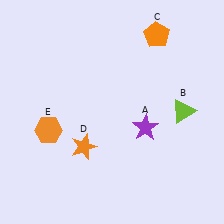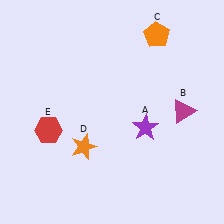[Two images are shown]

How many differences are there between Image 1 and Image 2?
There are 2 differences between the two images.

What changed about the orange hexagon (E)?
In Image 1, E is orange. In Image 2, it changed to red.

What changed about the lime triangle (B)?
In Image 1, B is lime. In Image 2, it changed to magenta.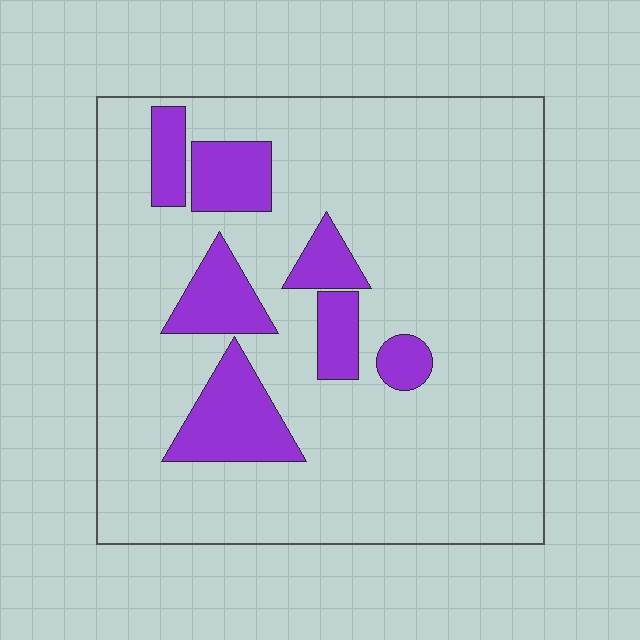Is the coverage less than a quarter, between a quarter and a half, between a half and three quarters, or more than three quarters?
Less than a quarter.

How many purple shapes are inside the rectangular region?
7.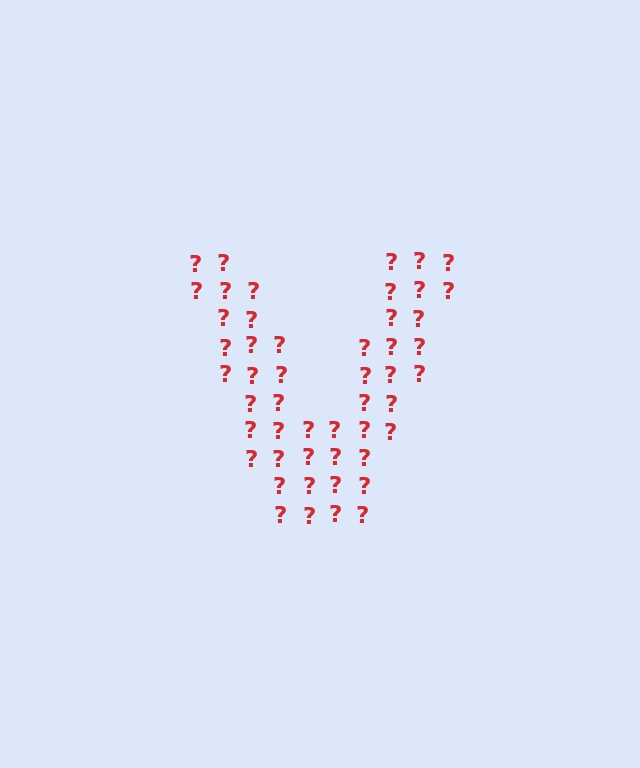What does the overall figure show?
The overall figure shows the letter V.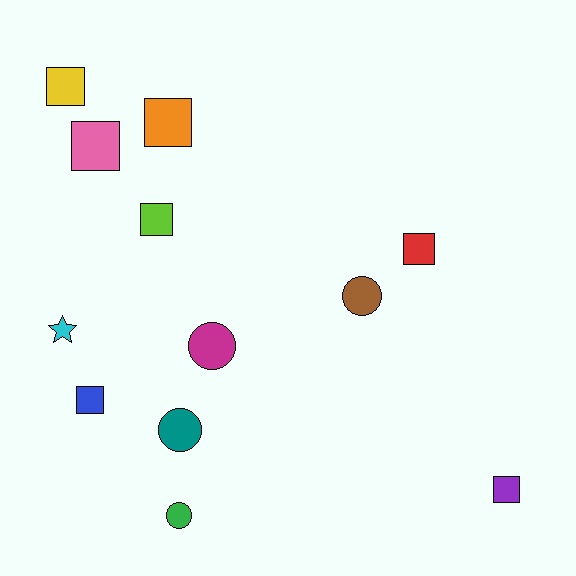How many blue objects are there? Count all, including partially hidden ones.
There is 1 blue object.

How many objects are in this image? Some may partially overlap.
There are 12 objects.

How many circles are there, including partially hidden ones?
There are 4 circles.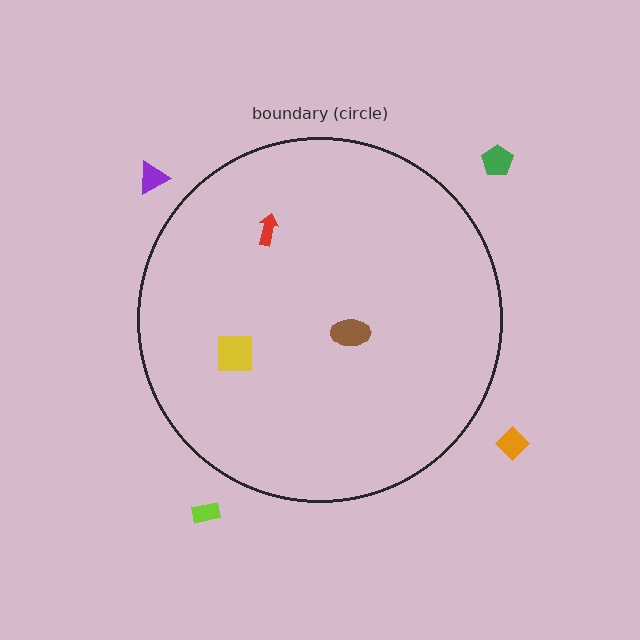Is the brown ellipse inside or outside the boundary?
Inside.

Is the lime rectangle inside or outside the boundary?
Outside.